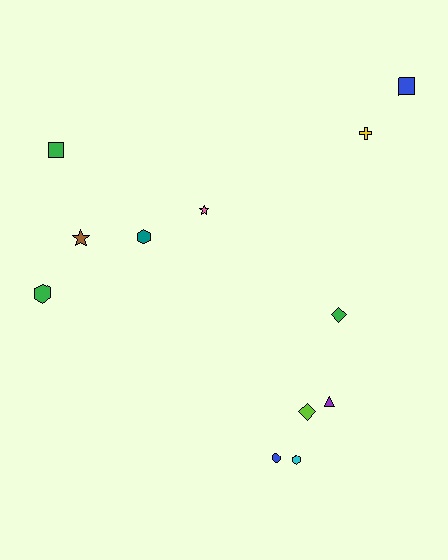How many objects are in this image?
There are 12 objects.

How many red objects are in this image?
There are no red objects.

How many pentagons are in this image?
There are no pentagons.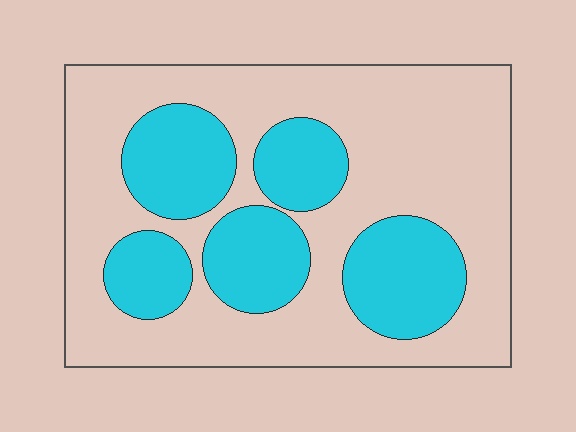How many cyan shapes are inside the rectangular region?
5.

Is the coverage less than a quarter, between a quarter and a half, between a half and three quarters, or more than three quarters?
Between a quarter and a half.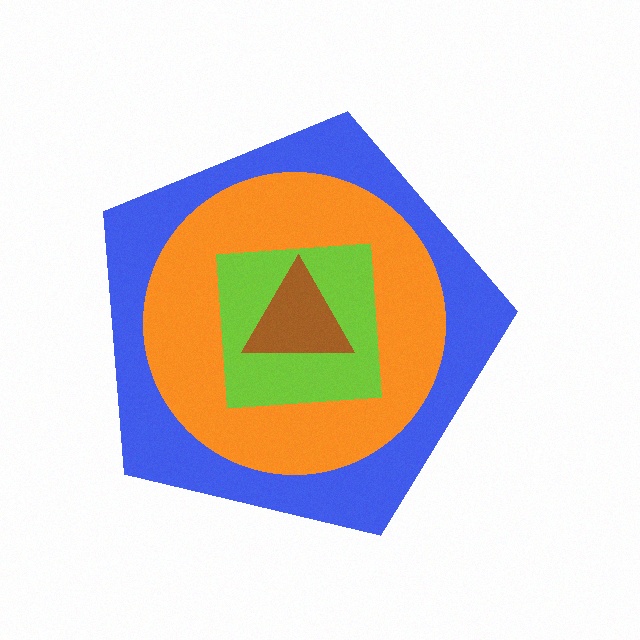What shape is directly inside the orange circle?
The lime square.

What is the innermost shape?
The brown triangle.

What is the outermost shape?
The blue pentagon.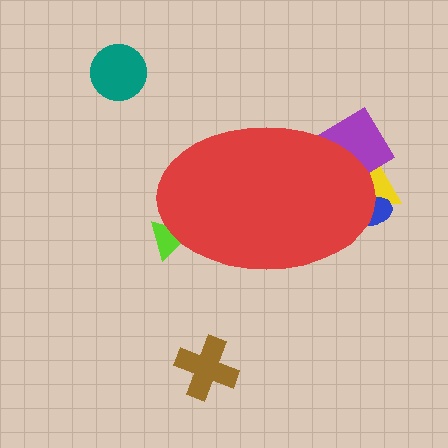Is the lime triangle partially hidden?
Yes, the lime triangle is partially hidden behind the red ellipse.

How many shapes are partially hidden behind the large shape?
4 shapes are partially hidden.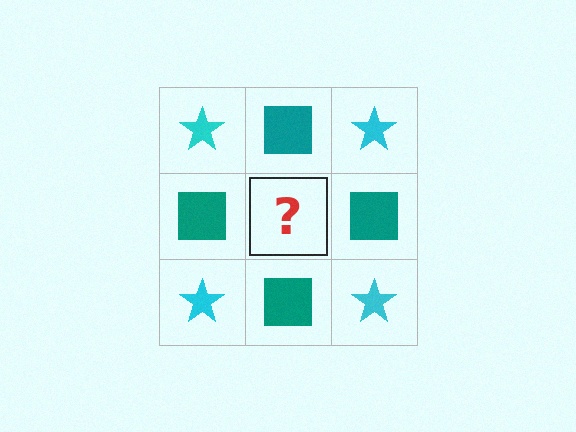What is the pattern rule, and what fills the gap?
The rule is that it alternates cyan star and teal square in a checkerboard pattern. The gap should be filled with a cyan star.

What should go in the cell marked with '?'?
The missing cell should contain a cyan star.